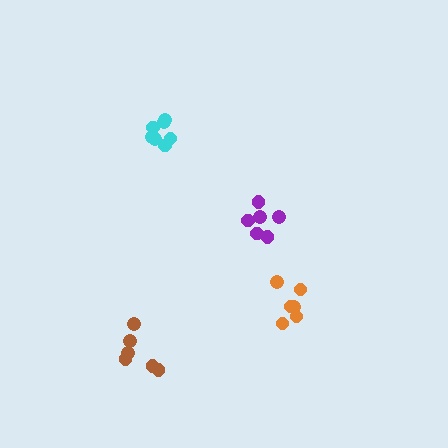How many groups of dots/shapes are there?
There are 4 groups.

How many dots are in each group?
Group 1: 6 dots, Group 2: 6 dots, Group 3: 6 dots, Group 4: 8 dots (26 total).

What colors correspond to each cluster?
The clusters are colored: orange, purple, brown, cyan.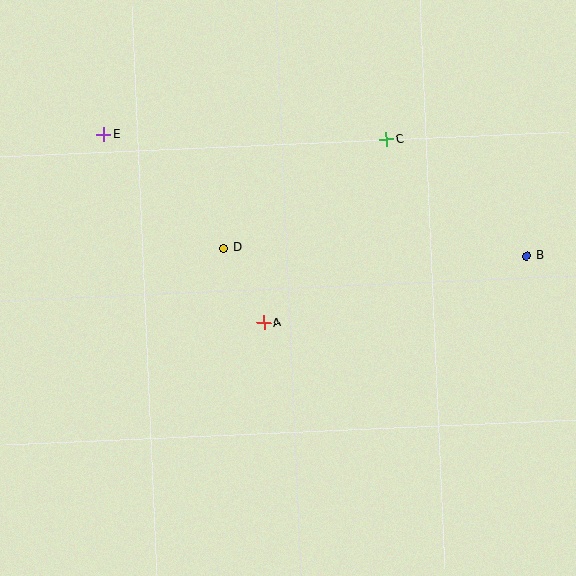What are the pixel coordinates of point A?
Point A is at (264, 323).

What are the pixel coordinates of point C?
Point C is at (386, 139).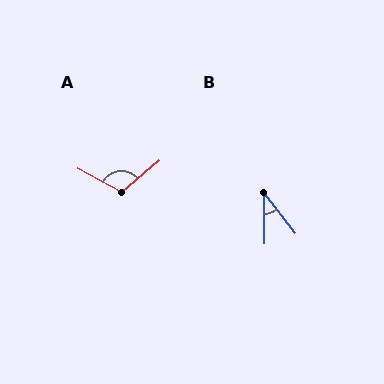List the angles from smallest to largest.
B (38°), A (111°).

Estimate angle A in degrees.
Approximately 111 degrees.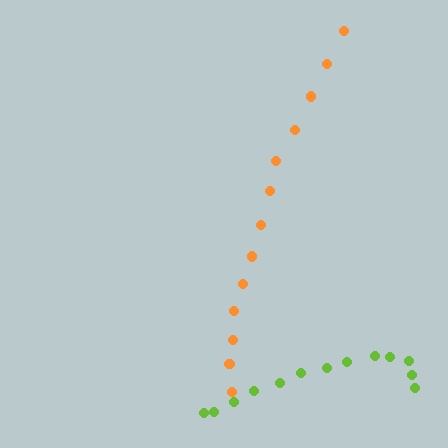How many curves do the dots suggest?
There are 2 distinct paths.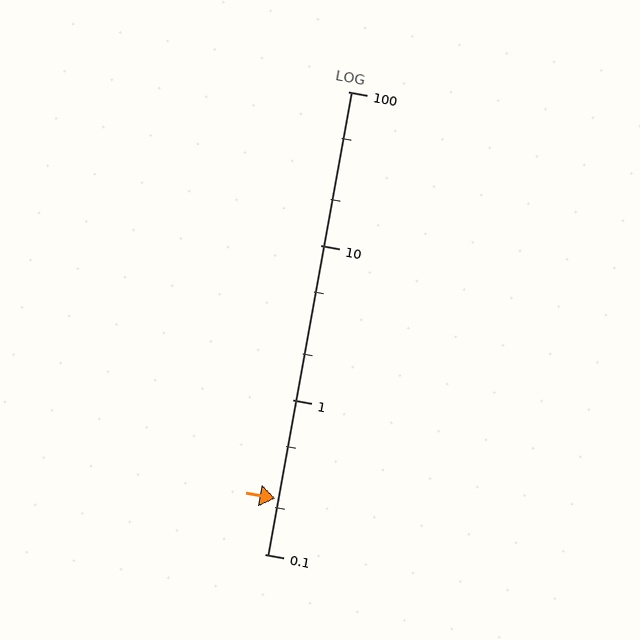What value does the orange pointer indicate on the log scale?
The pointer indicates approximately 0.23.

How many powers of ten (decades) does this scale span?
The scale spans 3 decades, from 0.1 to 100.